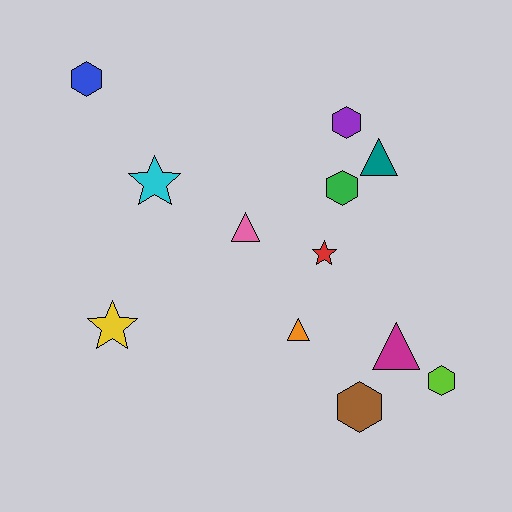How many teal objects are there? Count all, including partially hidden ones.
There is 1 teal object.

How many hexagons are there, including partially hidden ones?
There are 5 hexagons.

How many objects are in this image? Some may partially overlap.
There are 12 objects.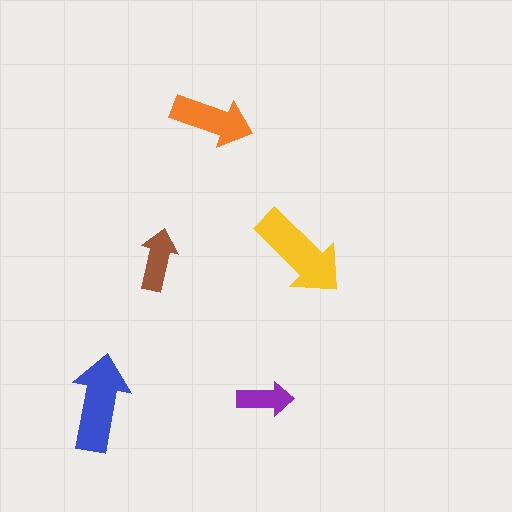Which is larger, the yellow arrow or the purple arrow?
The yellow one.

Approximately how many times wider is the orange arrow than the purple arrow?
About 1.5 times wider.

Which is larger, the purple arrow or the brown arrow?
The brown one.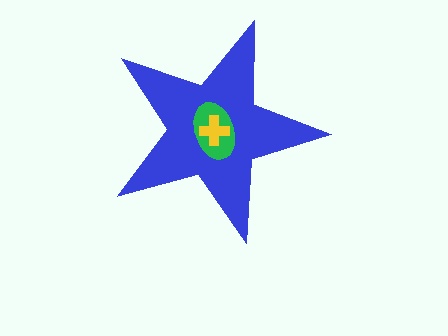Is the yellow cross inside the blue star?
Yes.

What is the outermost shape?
The blue star.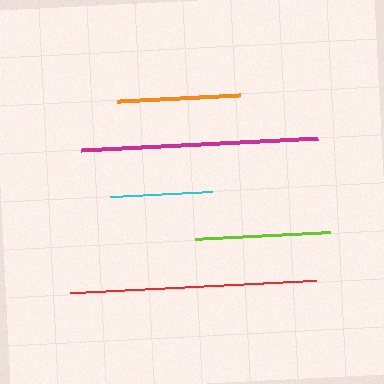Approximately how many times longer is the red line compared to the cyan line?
The red line is approximately 2.4 times the length of the cyan line.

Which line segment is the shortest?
The cyan line is the shortest at approximately 102 pixels.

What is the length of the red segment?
The red segment is approximately 245 pixels long.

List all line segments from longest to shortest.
From longest to shortest: red, magenta, lime, orange, cyan.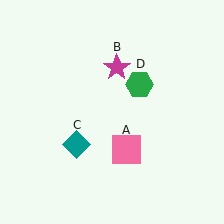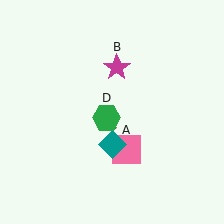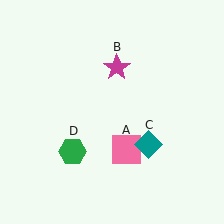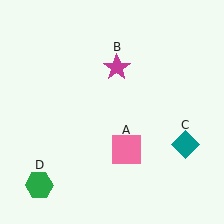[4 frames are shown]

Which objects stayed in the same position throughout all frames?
Pink square (object A) and magenta star (object B) remained stationary.